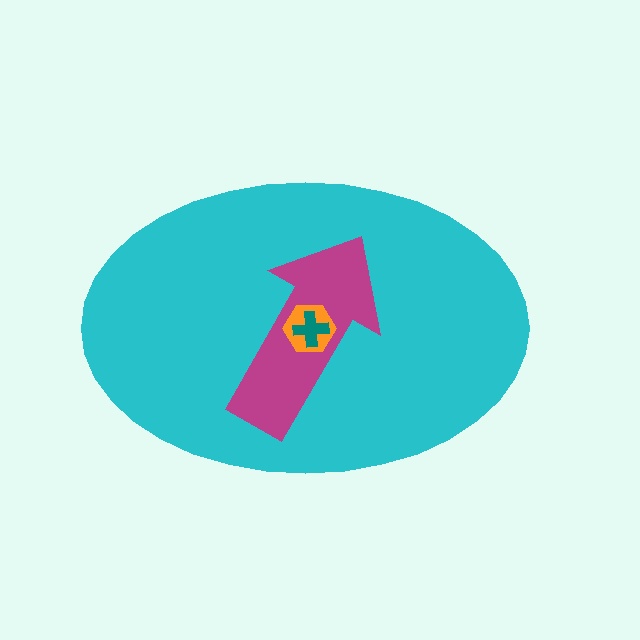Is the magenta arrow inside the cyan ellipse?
Yes.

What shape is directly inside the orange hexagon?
The teal cross.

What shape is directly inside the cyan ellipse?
The magenta arrow.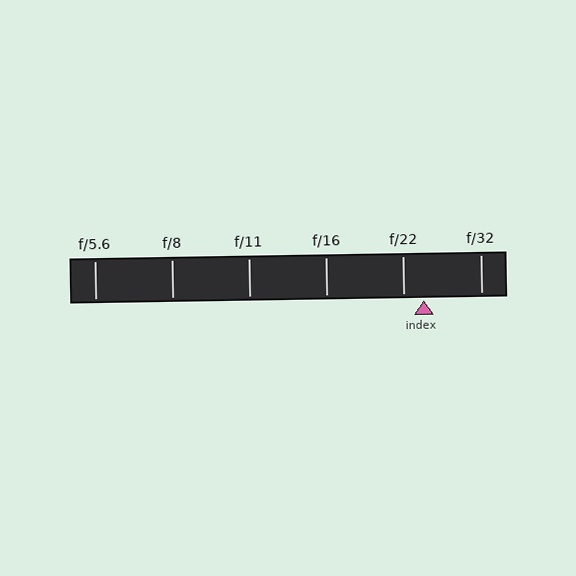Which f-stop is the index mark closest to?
The index mark is closest to f/22.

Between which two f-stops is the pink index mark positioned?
The index mark is between f/22 and f/32.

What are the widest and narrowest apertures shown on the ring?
The widest aperture shown is f/5.6 and the narrowest is f/32.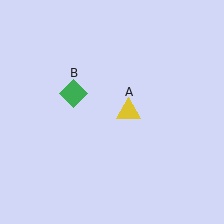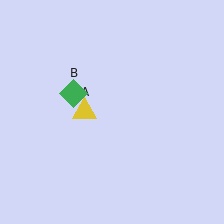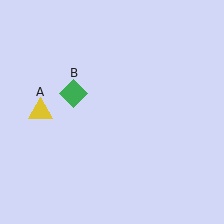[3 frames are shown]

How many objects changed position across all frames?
1 object changed position: yellow triangle (object A).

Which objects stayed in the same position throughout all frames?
Green diamond (object B) remained stationary.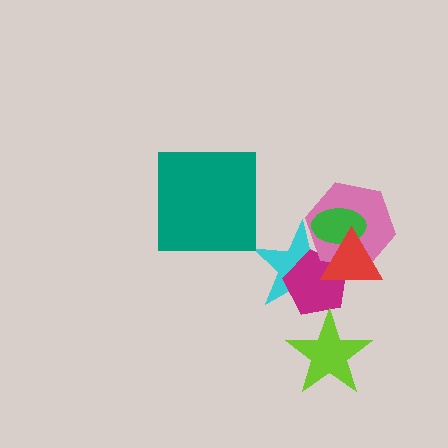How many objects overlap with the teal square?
0 objects overlap with the teal square.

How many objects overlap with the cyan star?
4 objects overlap with the cyan star.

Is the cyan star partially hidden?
Yes, it is partially covered by another shape.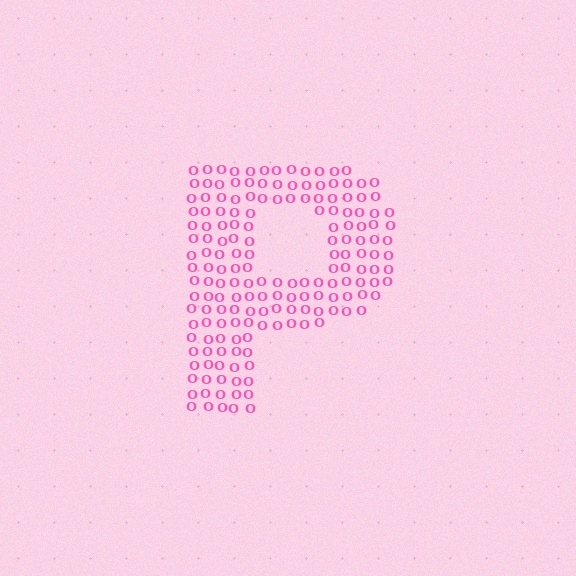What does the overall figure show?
The overall figure shows the letter P.